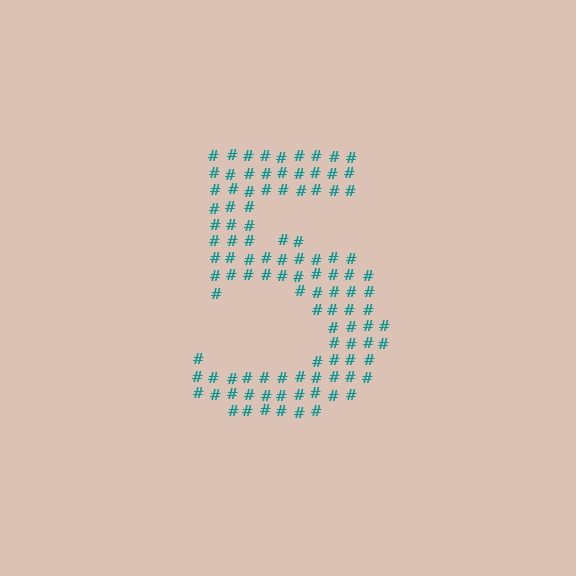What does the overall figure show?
The overall figure shows the digit 5.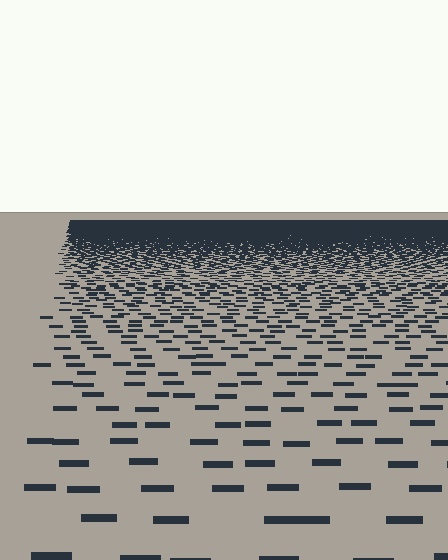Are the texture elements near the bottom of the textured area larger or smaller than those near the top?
Larger. Near the bottom, elements are closer to the viewer and appear at a bigger on-screen size.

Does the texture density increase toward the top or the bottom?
Density increases toward the top.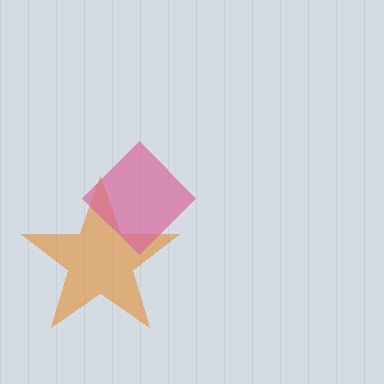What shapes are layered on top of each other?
The layered shapes are: an orange star, a pink diamond.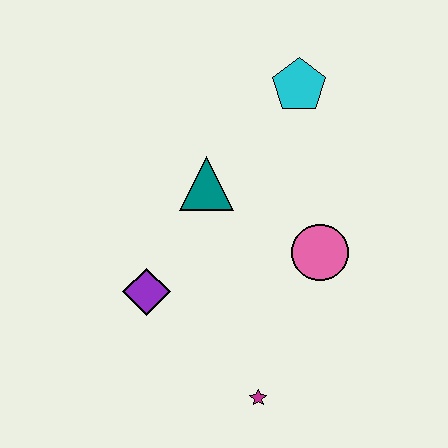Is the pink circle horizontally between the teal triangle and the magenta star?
No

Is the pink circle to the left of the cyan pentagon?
No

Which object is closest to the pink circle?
The teal triangle is closest to the pink circle.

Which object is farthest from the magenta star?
The cyan pentagon is farthest from the magenta star.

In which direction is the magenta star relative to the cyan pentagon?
The magenta star is below the cyan pentagon.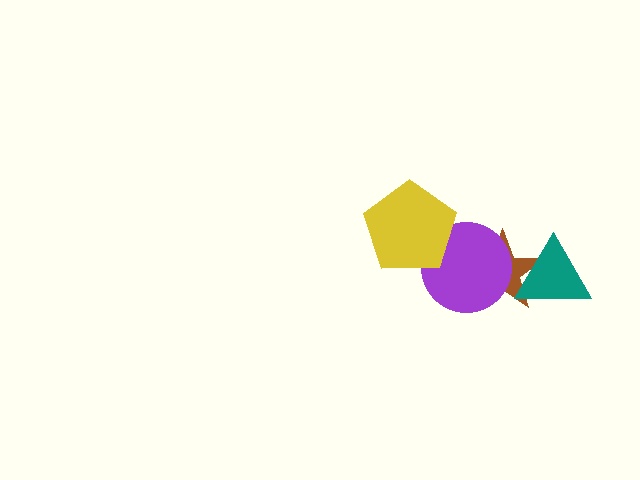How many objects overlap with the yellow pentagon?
1 object overlaps with the yellow pentagon.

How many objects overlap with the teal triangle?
1 object overlaps with the teal triangle.